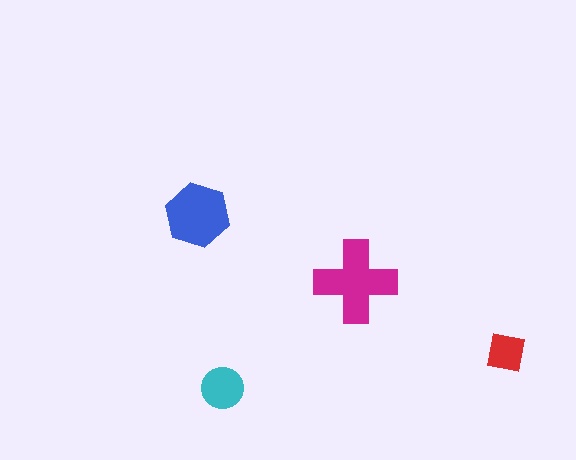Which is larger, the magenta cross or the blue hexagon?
The magenta cross.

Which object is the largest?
The magenta cross.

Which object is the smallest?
The red square.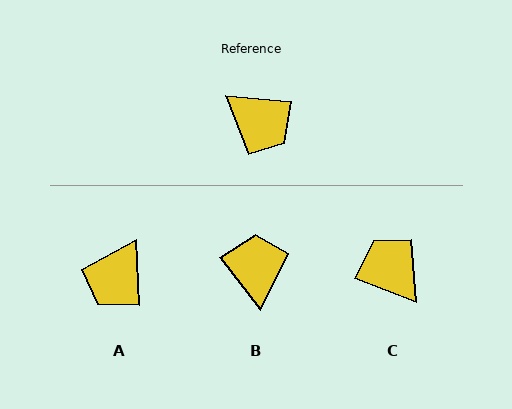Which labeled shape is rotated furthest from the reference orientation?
C, about 163 degrees away.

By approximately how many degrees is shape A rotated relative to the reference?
Approximately 83 degrees clockwise.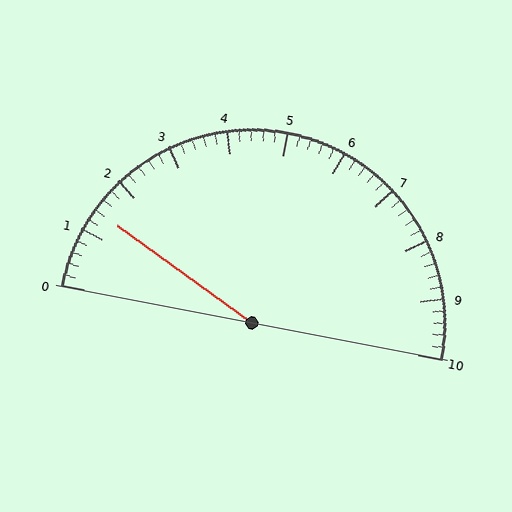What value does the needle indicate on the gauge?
The needle indicates approximately 1.4.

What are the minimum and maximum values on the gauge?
The gauge ranges from 0 to 10.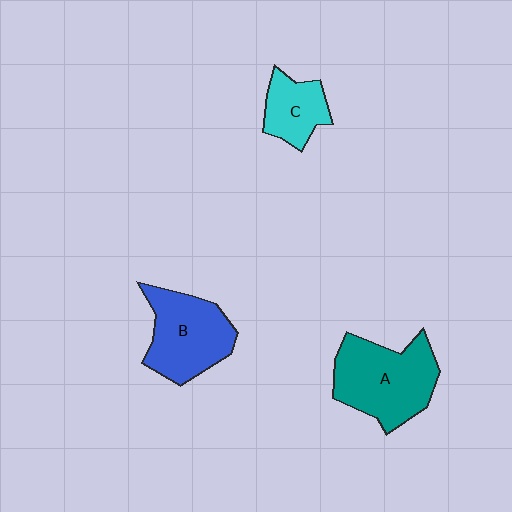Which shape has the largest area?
Shape A (teal).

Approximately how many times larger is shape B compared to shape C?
Approximately 1.7 times.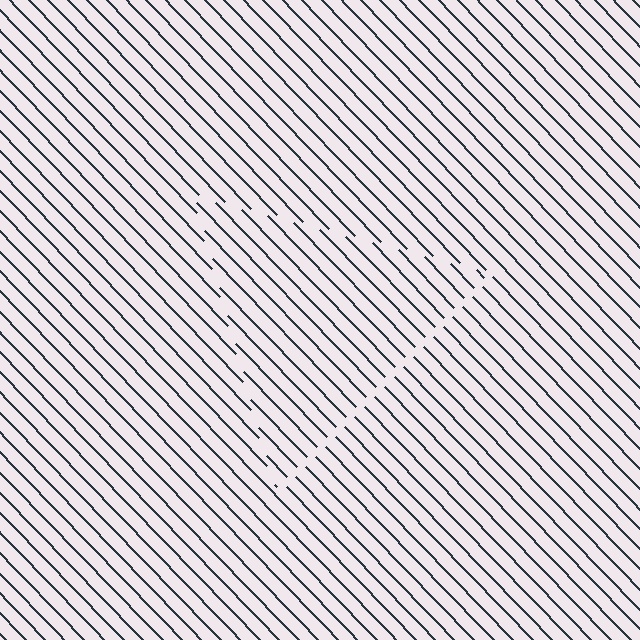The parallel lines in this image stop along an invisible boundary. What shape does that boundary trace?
An illusory triangle. The interior of the shape contains the same grating, shifted by half a period — the contour is defined by the phase discontinuity where line-ends from the inner and outer gratings abut.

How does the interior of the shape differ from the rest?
The interior of the shape contains the same grating, shifted by half a period — the contour is defined by the phase discontinuity where line-ends from the inner and outer gratings abut.